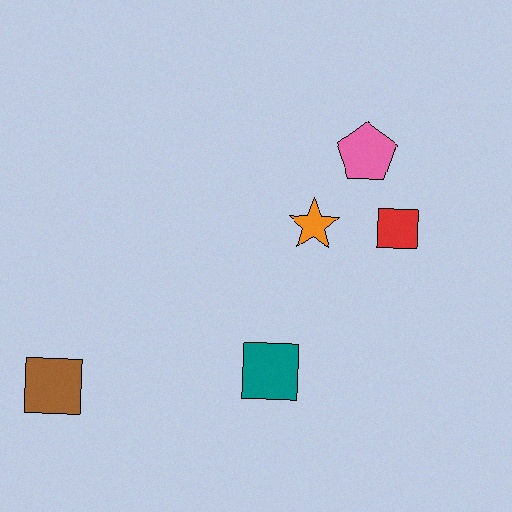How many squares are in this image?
There are 3 squares.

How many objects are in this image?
There are 5 objects.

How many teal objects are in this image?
There is 1 teal object.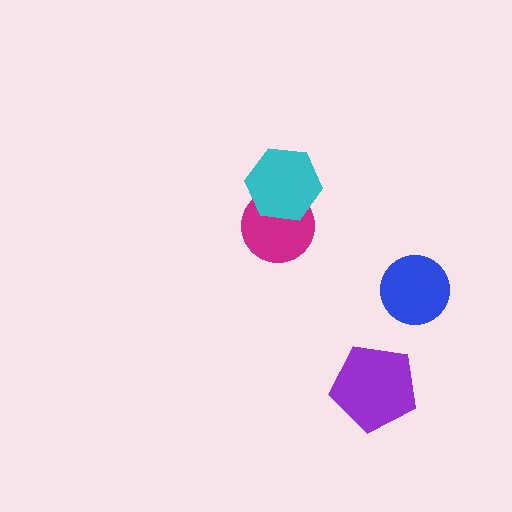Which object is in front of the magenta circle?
The cyan hexagon is in front of the magenta circle.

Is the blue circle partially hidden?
No, no other shape covers it.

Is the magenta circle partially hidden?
Yes, it is partially covered by another shape.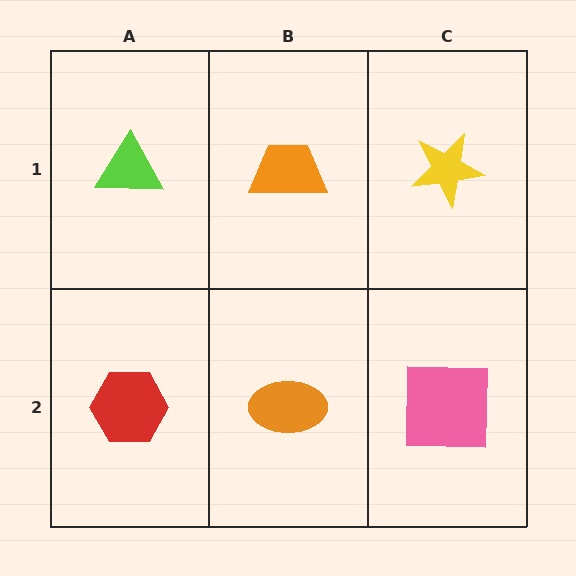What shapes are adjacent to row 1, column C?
A pink square (row 2, column C), an orange trapezoid (row 1, column B).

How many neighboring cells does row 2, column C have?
2.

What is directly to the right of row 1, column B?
A yellow star.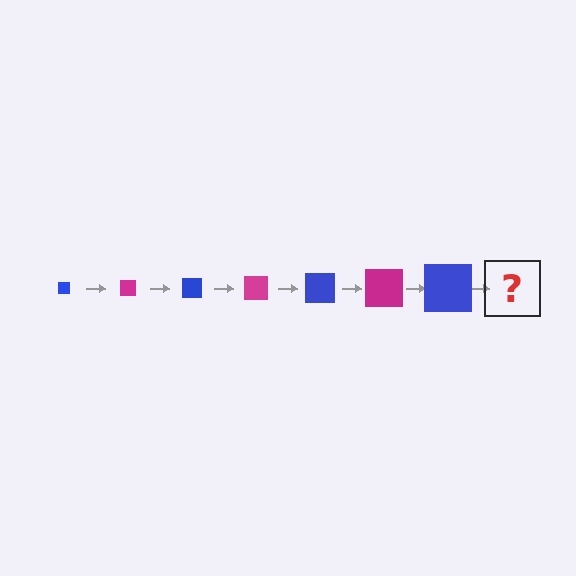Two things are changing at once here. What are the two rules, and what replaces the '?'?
The two rules are that the square grows larger each step and the color cycles through blue and magenta. The '?' should be a magenta square, larger than the previous one.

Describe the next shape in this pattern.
It should be a magenta square, larger than the previous one.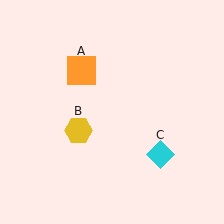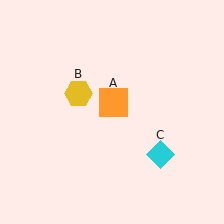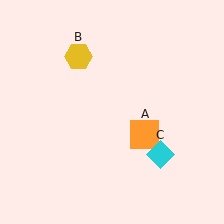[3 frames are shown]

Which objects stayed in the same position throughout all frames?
Cyan diamond (object C) remained stationary.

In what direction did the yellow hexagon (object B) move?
The yellow hexagon (object B) moved up.